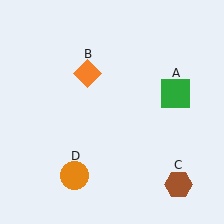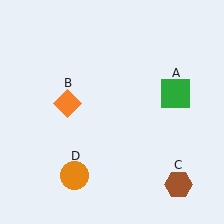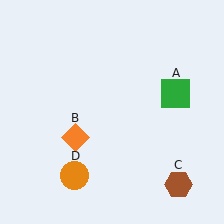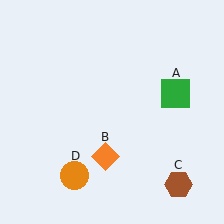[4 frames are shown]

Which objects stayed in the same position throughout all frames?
Green square (object A) and brown hexagon (object C) and orange circle (object D) remained stationary.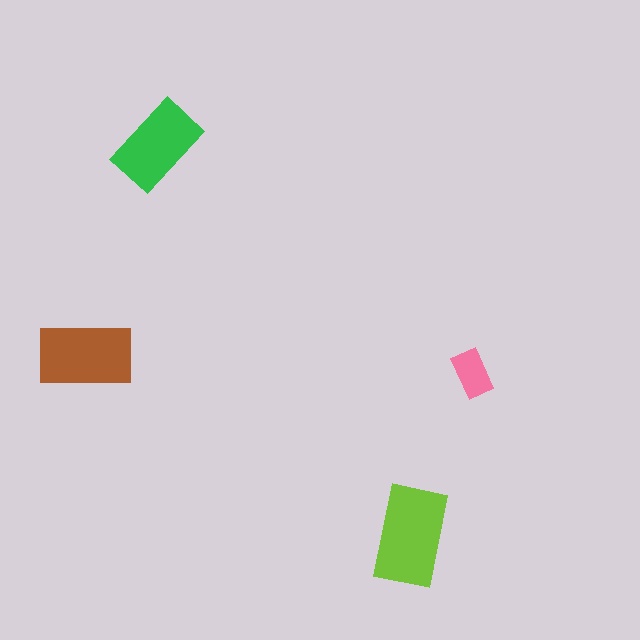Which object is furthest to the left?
The brown rectangle is leftmost.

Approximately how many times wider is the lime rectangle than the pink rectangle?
About 2 times wider.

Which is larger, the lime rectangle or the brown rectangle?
The lime one.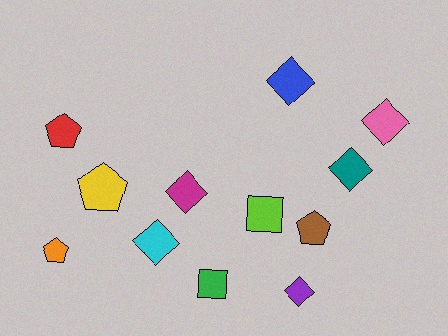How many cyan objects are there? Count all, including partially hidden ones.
There is 1 cyan object.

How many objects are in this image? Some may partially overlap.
There are 12 objects.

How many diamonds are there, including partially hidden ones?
There are 6 diamonds.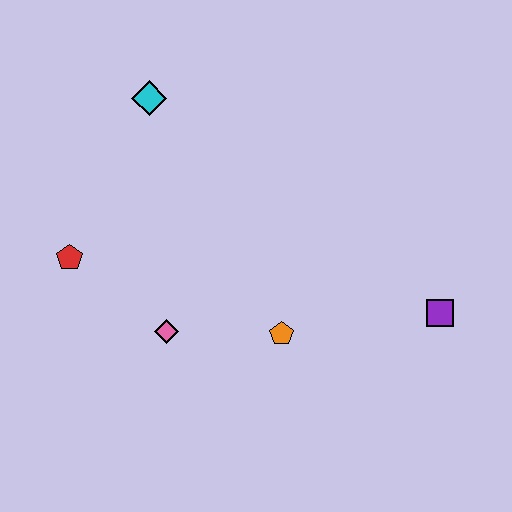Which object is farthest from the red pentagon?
The purple square is farthest from the red pentagon.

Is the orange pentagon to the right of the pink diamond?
Yes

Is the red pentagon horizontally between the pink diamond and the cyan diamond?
No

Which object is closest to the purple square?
The orange pentagon is closest to the purple square.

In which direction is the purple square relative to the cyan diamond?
The purple square is to the right of the cyan diamond.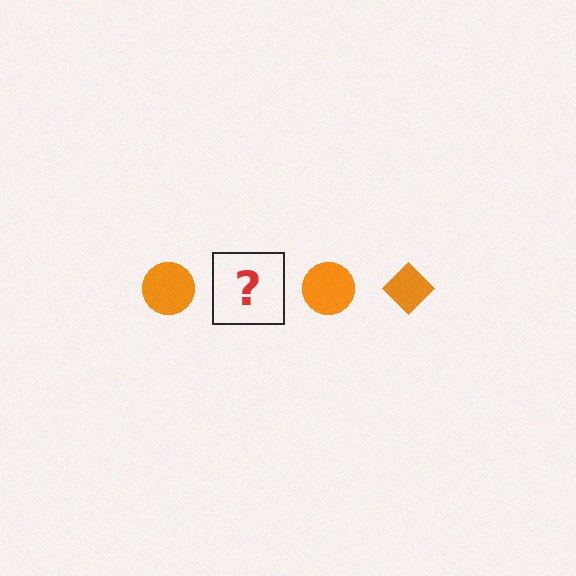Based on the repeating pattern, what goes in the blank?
The blank should be an orange diamond.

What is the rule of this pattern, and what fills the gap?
The rule is that the pattern cycles through circle, diamond shapes in orange. The gap should be filled with an orange diamond.